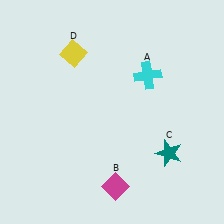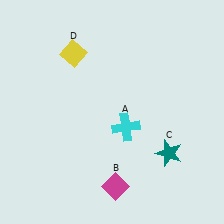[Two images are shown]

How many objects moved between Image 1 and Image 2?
1 object moved between the two images.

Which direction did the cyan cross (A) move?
The cyan cross (A) moved down.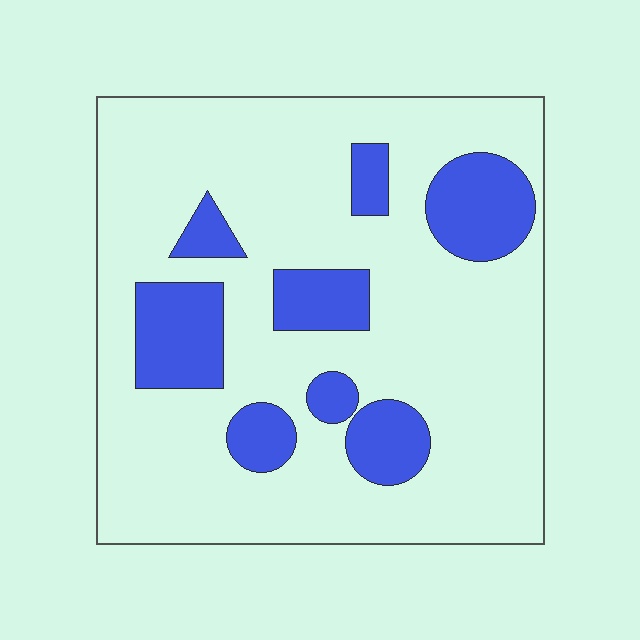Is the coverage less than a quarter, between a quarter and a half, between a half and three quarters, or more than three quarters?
Less than a quarter.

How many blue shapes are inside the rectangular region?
8.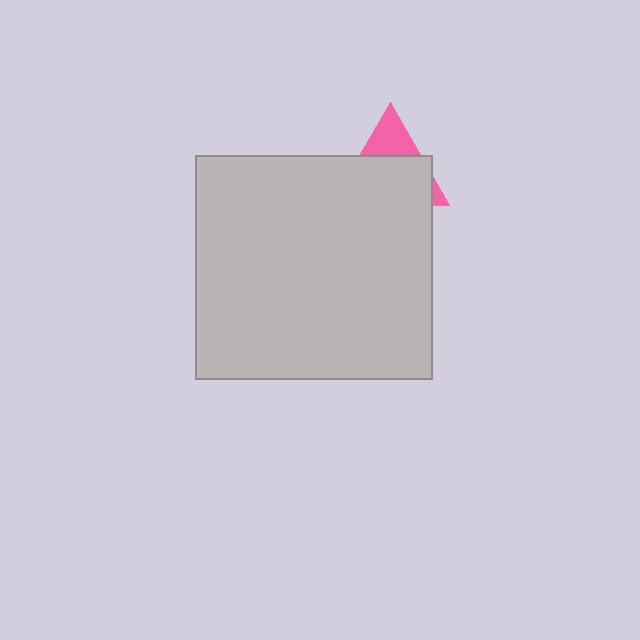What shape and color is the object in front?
The object in front is a light gray rectangle.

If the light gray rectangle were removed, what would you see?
You would see the complete pink triangle.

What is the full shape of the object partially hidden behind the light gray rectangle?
The partially hidden object is a pink triangle.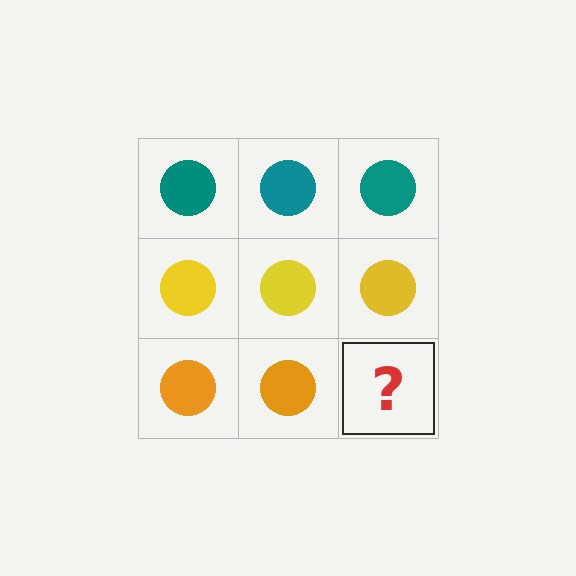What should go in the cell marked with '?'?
The missing cell should contain an orange circle.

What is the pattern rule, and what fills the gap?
The rule is that each row has a consistent color. The gap should be filled with an orange circle.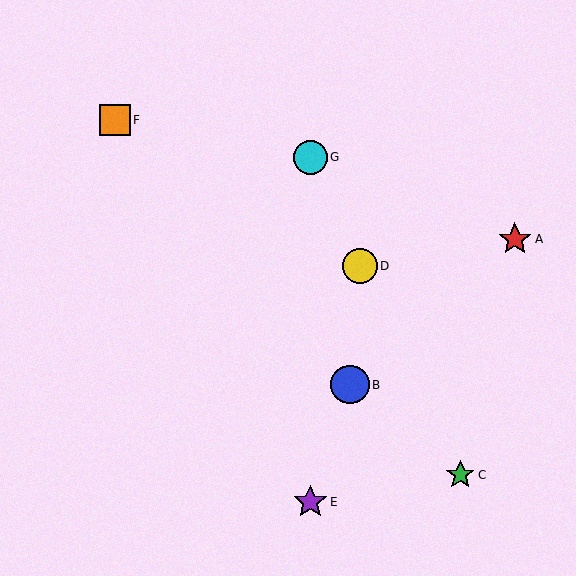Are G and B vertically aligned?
No, G is at x≈310 and B is at x≈350.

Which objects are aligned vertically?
Objects E, G are aligned vertically.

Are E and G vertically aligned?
Yes, both are at x≈310.